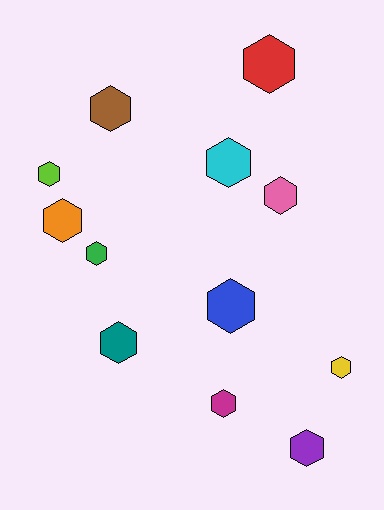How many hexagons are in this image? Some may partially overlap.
There are 12 hexagons.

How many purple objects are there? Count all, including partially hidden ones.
There is 1 purple object.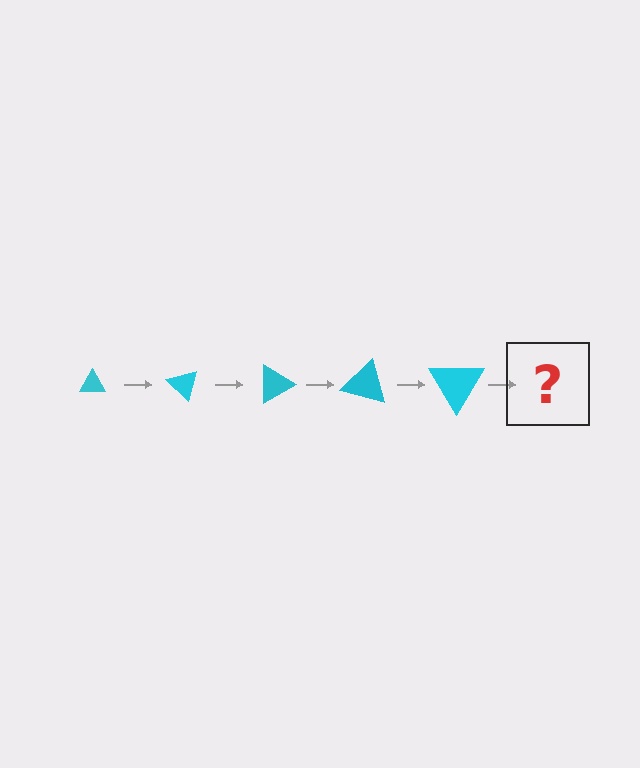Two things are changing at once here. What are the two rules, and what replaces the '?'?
The two rules are that the triangle grows larger each step and it rotates 45 degrees each step. The '?' should be a triangle, larger than the previous one and rotated 225 degrees from the start.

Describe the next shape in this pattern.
It should be a triangle, larger than the previous one and rotated 225 degrees from the start.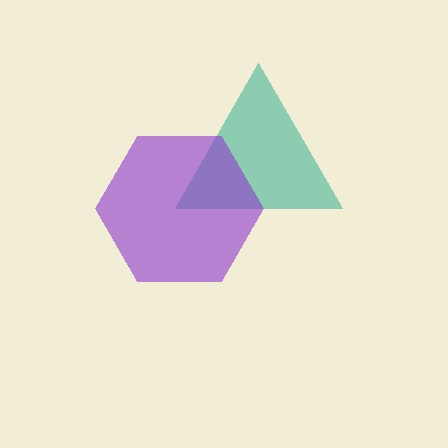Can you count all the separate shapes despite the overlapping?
Yes, there are 2 separate shapes.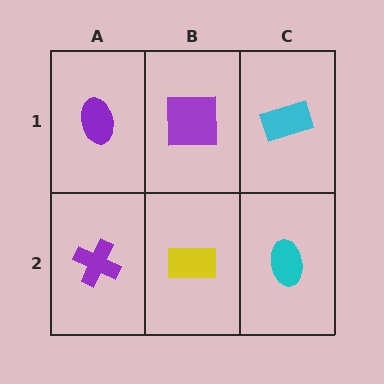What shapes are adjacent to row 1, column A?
A purple cross (row 2, column A), a purple square (row 1, column B).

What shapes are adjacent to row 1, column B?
A yellow rectangle (row 2, column B), a purple ellipse (row 1, column A), a cyan rectangle (row 1, column C).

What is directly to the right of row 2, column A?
A yellow rectangle.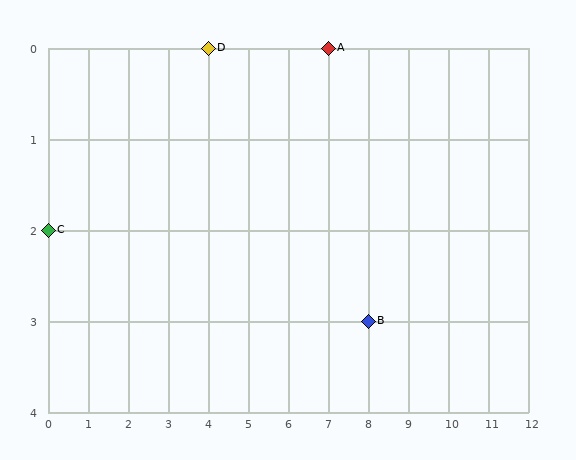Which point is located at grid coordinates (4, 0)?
Point D is at (4, 0).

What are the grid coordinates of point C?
Point C is at grid coordinates (0, 2).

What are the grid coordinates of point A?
Point A is at grid coordinates (7, 0).